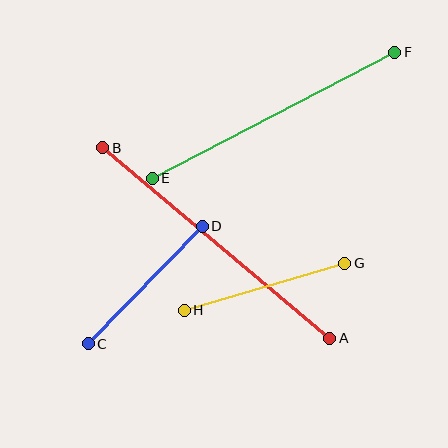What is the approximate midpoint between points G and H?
The midpoint is at approximately (265, 287) pixels.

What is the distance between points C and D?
The distance is approximately 164 pixels.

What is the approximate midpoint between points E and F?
The midpoint is at approximately (273, 115) pixels.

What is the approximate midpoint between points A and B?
The midpoint is at approximately (216, 243) pixels.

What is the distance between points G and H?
The distance is approximately 167 pixels.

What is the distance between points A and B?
The distance is approximately 297 pixels.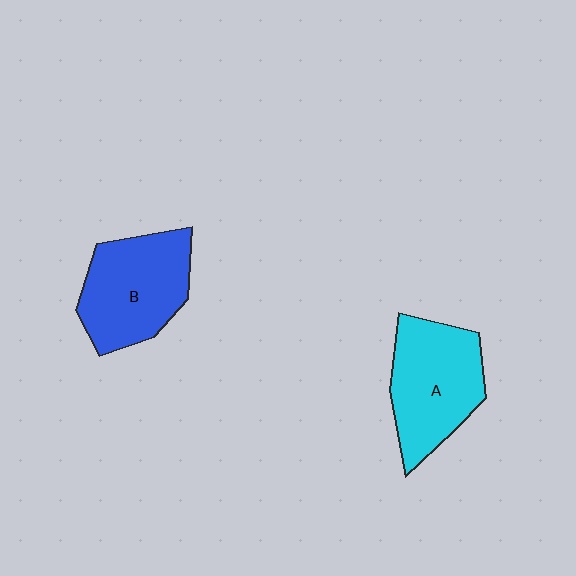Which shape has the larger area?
Shape B (blue).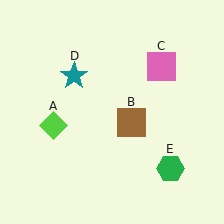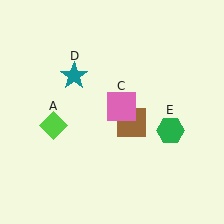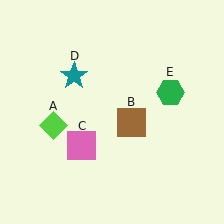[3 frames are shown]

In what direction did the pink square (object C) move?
The pink square (object C) moved down and to the left.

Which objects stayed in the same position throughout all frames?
Lime diamond (object A) and brown square (object B) and teal star (object D) remained stationary.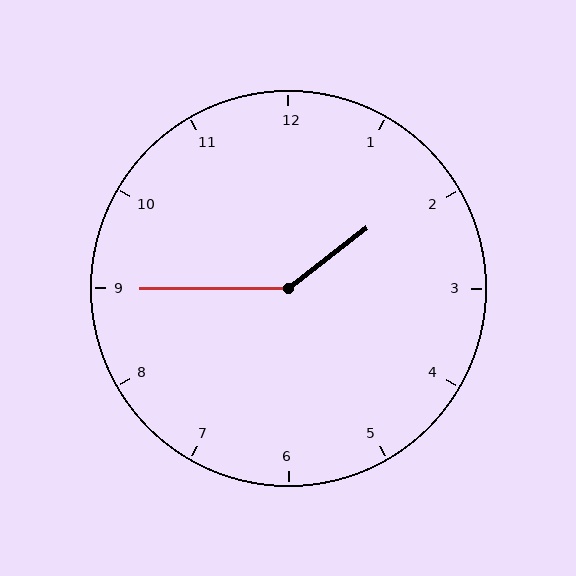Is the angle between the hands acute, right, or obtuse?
It is obtuse.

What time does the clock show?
1:45.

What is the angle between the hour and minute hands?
Approximately 142 degrees.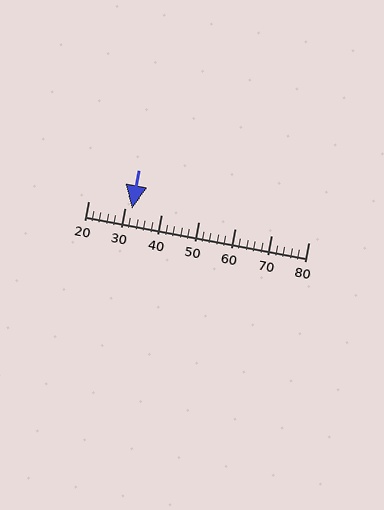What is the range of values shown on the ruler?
The ruler shows values from 20 to 80.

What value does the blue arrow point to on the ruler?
The blue arrow points to approximately 32.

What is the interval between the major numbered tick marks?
The major tick marks are spaced 10 units apart.